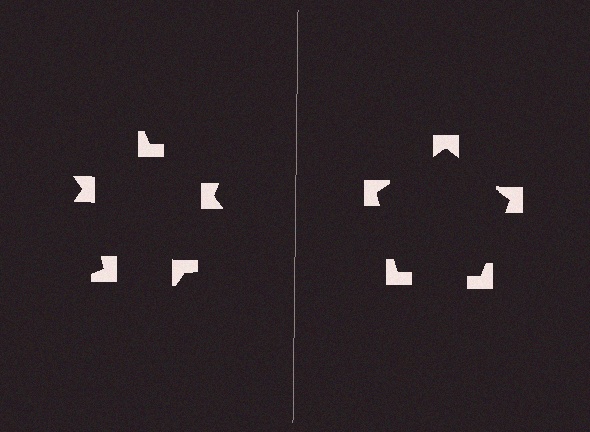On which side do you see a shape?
An illusory pentagon appears on the right side. On the left side the wedge cuts are rotated, so no coherent shape forms.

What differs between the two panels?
The notched squares are positioned identically on both sides; only the wedge orientations differ. On the right they align to a pentagon; on the left they are misaligned.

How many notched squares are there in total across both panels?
10 — 5 on each side.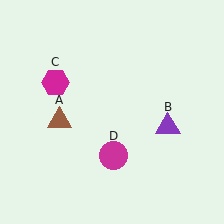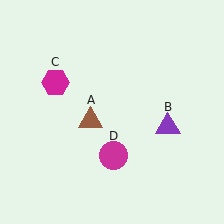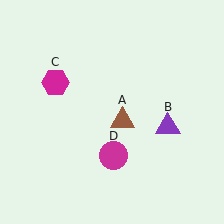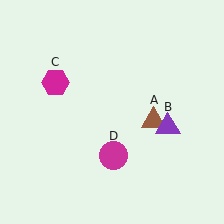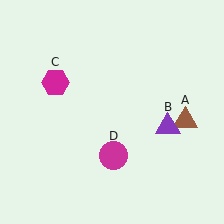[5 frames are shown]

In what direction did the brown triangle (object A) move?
The brown triangle (object A) moved right.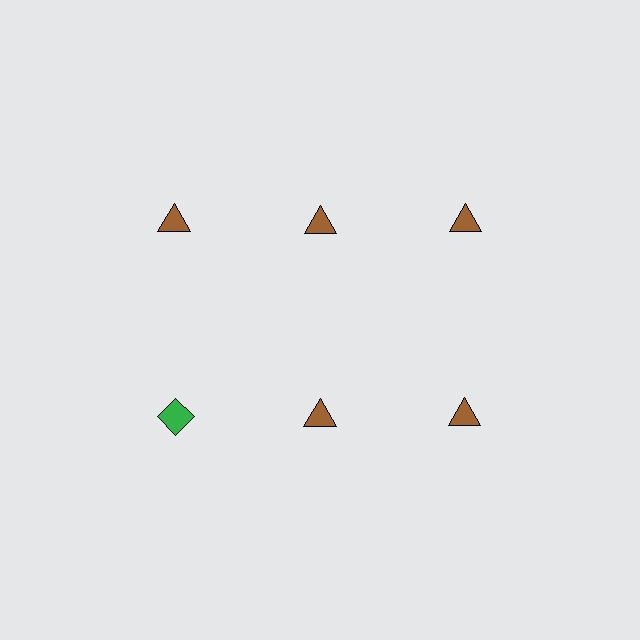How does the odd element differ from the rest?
It differs in both color (green instead of brown) and shape (diamond instead of triangle).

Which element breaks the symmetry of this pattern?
The green diamond in the second row, leftmost column breaks the symmetry. All other shapes are brown triangles.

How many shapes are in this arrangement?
There are 6 shapes arranged in a grid pattern.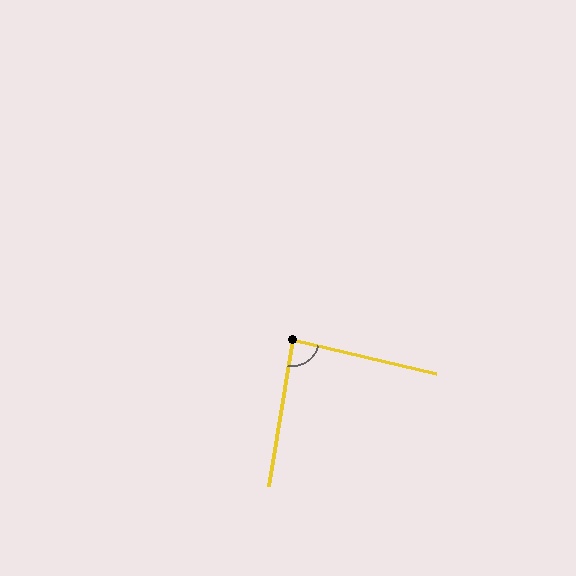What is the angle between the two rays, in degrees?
Approximately 86 degrees.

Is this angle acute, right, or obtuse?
It is approximately a right angle.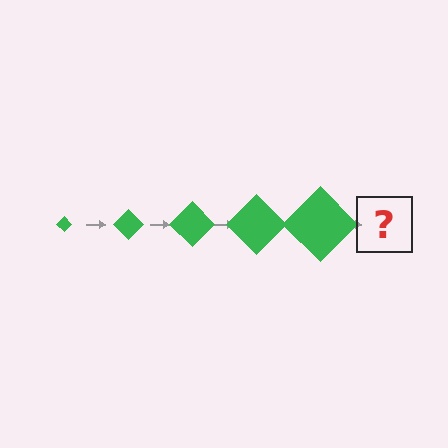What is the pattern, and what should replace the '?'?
The pattern is that the diamond gets progressively larger each step. The '?' should be a green diamond, larger than the previous one.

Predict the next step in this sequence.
The next step is a green diamond, larger than the previous one.